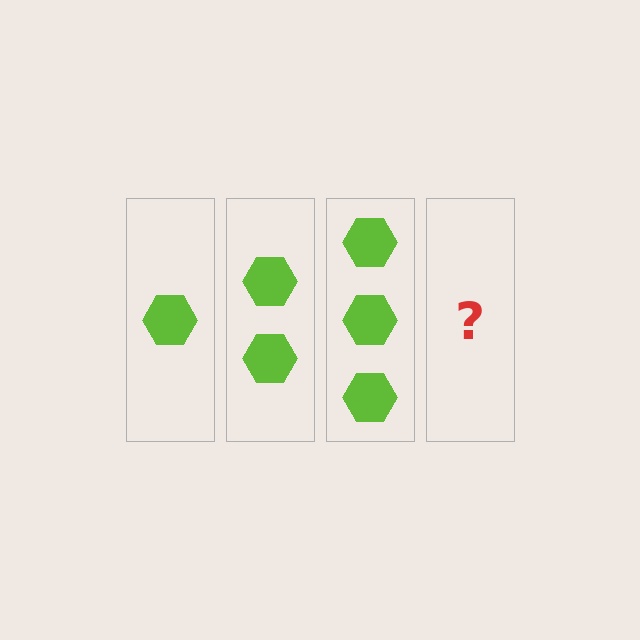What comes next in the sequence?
The next element should be 4 hexagons.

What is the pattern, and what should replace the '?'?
The pattern is that each step adds one more hexagon. The '?' should be 4 hexagons.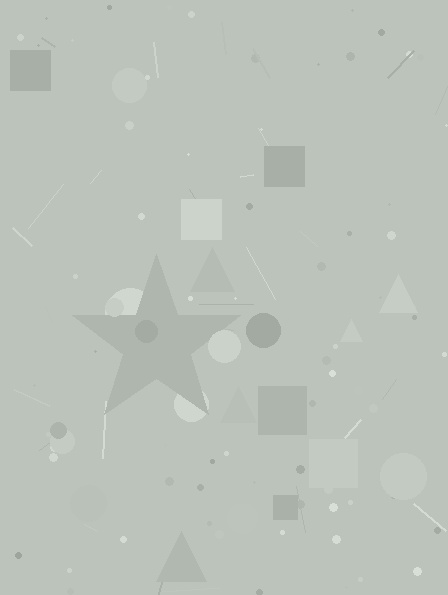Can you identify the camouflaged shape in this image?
The camouflaged shape is a star.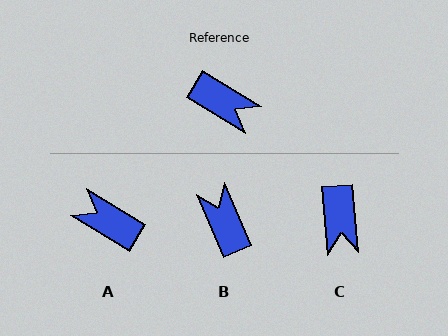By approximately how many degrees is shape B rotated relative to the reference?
Approximately 145 degrees counter-clockwise.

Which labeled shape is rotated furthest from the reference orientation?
A, about 180 degrees away.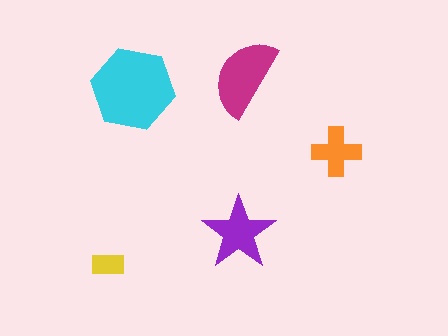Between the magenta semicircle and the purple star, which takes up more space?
The magenta semicircle.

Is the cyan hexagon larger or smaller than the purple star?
Larger.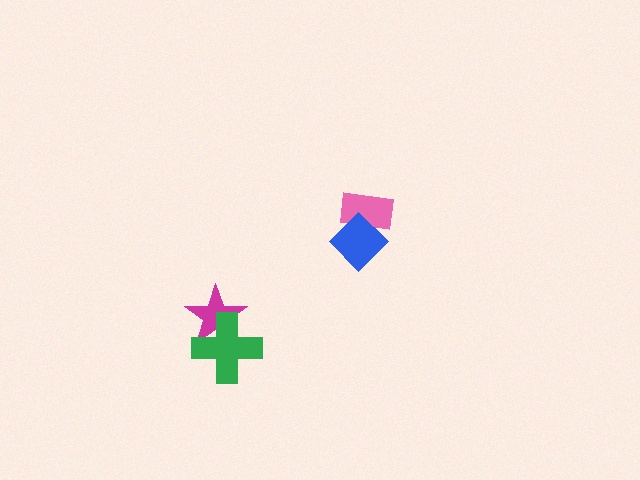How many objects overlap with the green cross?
1 object overlaps with the green cross.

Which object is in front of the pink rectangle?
The blue diamond is in front of the pink rectangle.